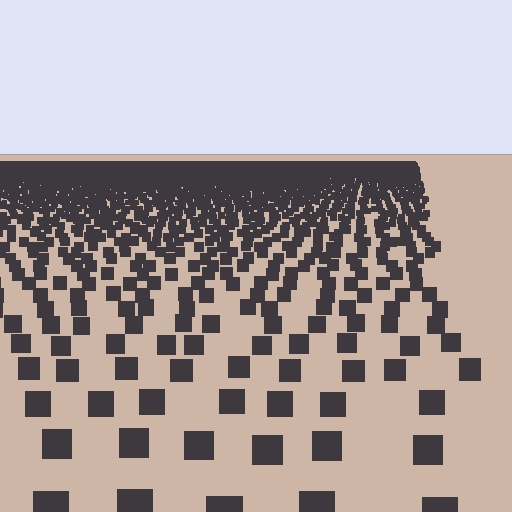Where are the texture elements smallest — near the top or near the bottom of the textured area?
Near the top.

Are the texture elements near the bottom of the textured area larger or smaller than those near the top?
Larger. Near the bottom, elements are closer to the viewer and appear at a bigger on-screen size.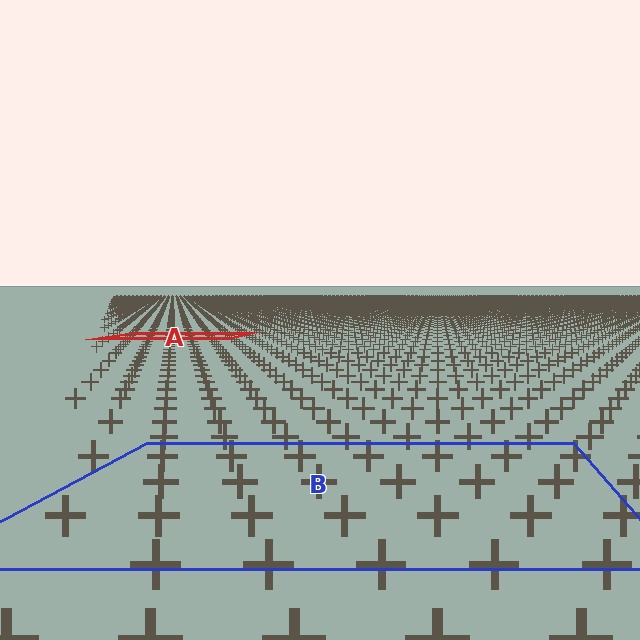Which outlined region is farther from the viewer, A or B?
Region A is farther from the viewer — the texture elements inside it appear smaller and more densely packed.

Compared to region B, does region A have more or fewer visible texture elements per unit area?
Region A has more texture elements per unit area — they are packed more densely because it is farther away.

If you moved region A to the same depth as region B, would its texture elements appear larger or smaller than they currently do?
They would appear larger. At a closer depth, the same texture elements are projected at a bigger on-screen size.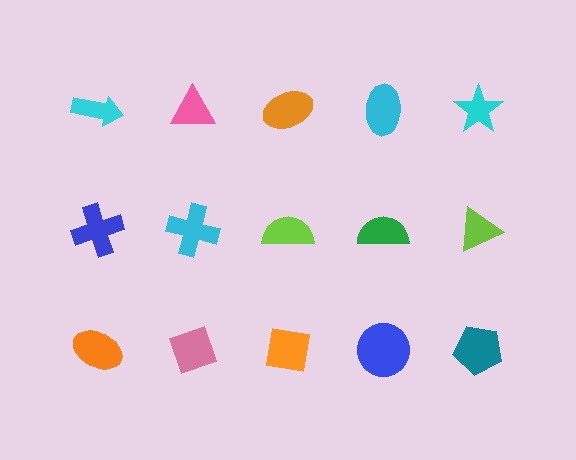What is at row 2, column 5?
A lime triangle.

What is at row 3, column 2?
A pink diamond.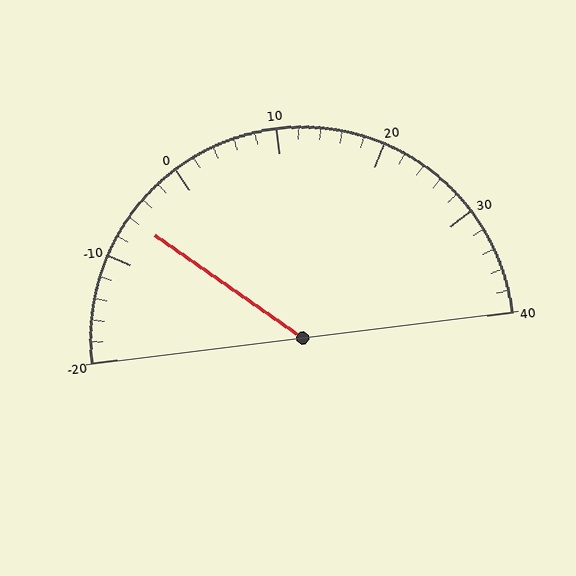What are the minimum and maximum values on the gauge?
The gauge ranges from -20 to 40.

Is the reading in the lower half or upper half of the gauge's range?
The reading is in the lower half of the range (-20 to 40).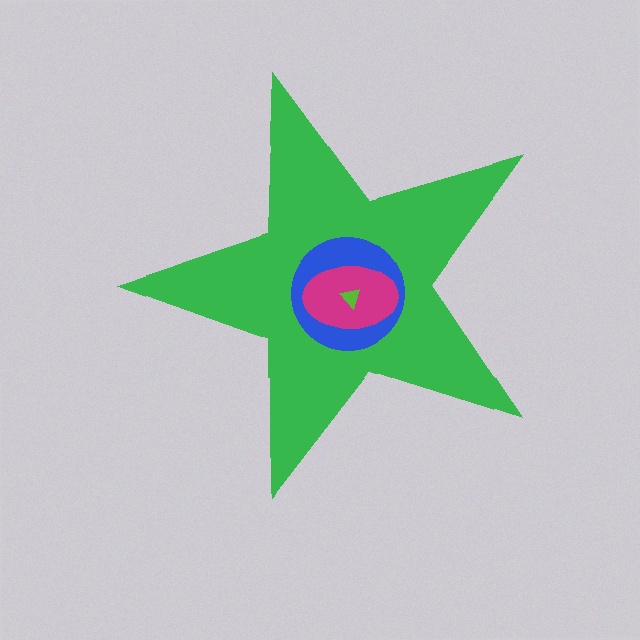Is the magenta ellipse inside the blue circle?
Yes.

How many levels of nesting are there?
4.